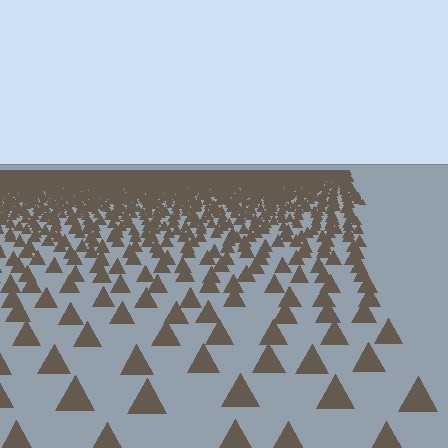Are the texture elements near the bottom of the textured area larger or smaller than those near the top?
Larger. Near the bottom, elements are closer to the viewer and appear at a bigger on-screen size.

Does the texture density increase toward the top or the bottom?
Density increases toward the top.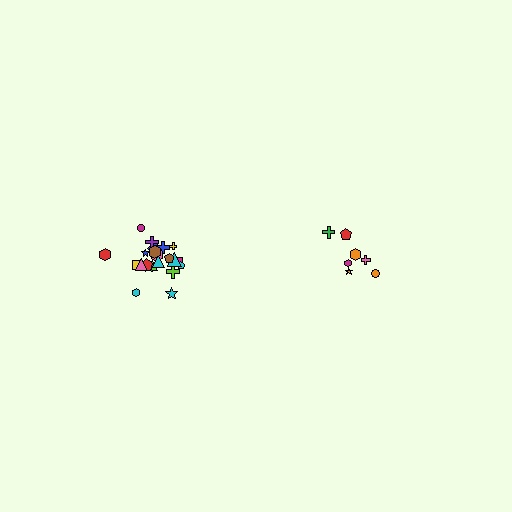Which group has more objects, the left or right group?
The left group.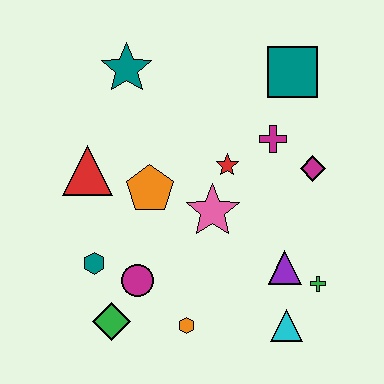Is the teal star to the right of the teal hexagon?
Yes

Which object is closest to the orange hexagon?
The magenta circle is closest to the orange hexagon.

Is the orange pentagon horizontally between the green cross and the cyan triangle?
No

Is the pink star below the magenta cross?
Yes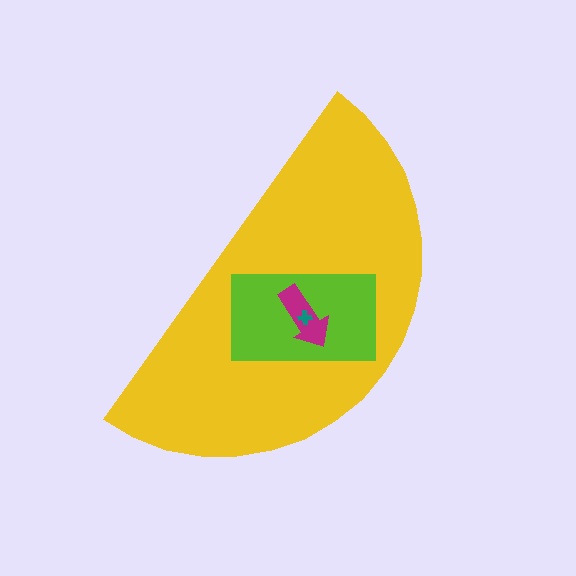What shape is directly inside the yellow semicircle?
The lime rectangle.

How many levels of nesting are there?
4.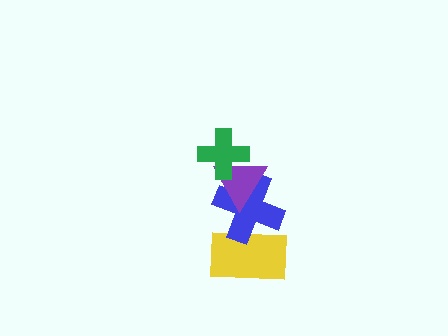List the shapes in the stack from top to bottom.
From top to bottom: the green cross, the purple triangle, the blue cross, the yellow rectangle.